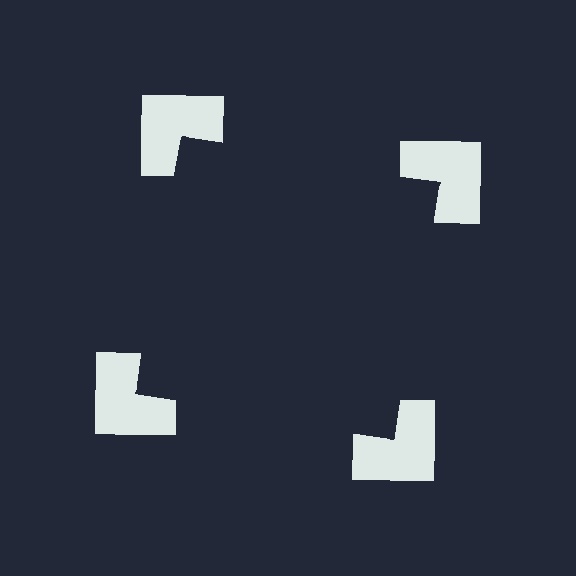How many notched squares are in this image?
There are 4 — one at each vertex of the illusory square.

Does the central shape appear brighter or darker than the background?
It typically appears slightly darker than the background, even though no actual brightness change is drawn.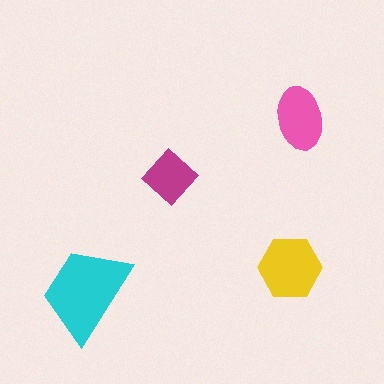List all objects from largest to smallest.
The cyan trapezoid, the yellow hexagon, the pink ellipse, the magenta diamond.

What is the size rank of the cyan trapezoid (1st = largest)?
1st.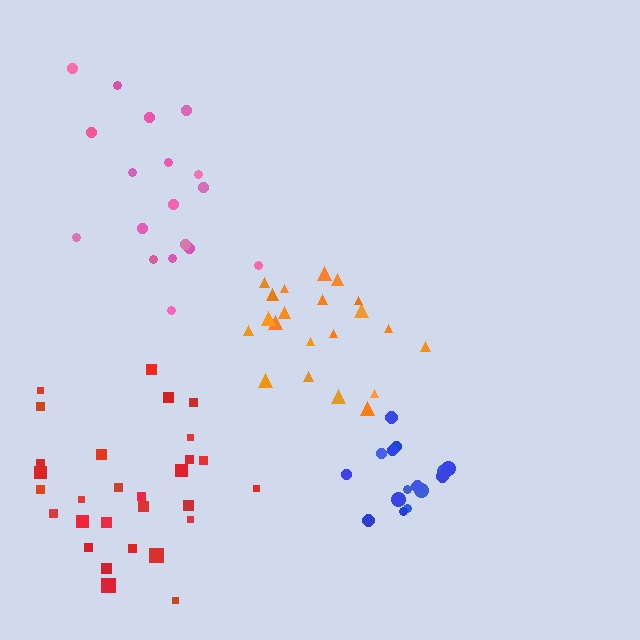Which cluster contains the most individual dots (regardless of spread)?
Red (29).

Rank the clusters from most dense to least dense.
blue, orange, pink, red.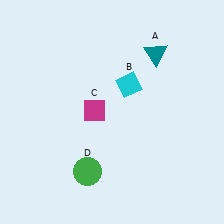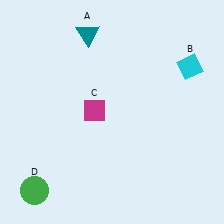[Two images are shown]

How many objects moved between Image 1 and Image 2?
3 objects moved between the two images.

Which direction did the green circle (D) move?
The green circle (D) moved left.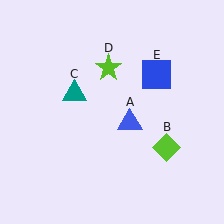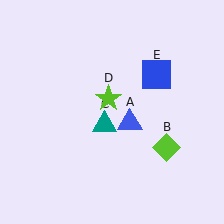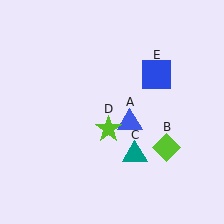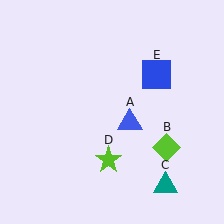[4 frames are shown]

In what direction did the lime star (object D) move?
The lime star (object D) moved down.